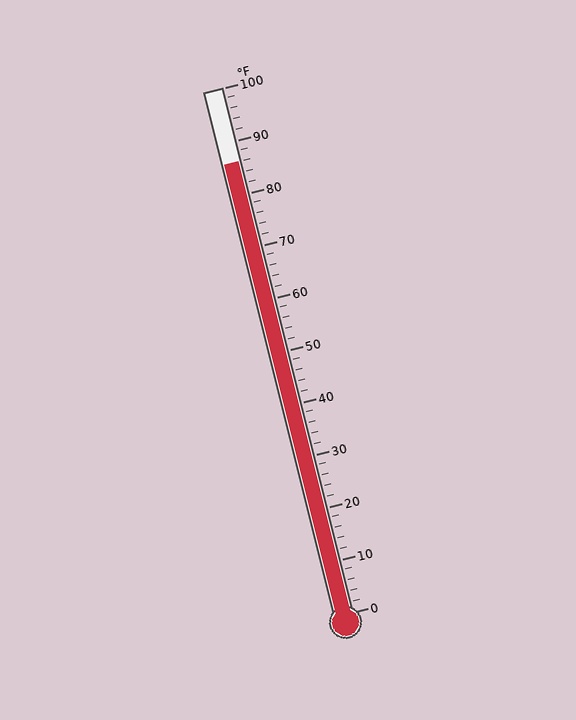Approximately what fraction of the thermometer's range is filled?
The thermometer is filled to approximately 85% of its range.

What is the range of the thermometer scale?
The thermometer scale ranges from 0°F to 100°F.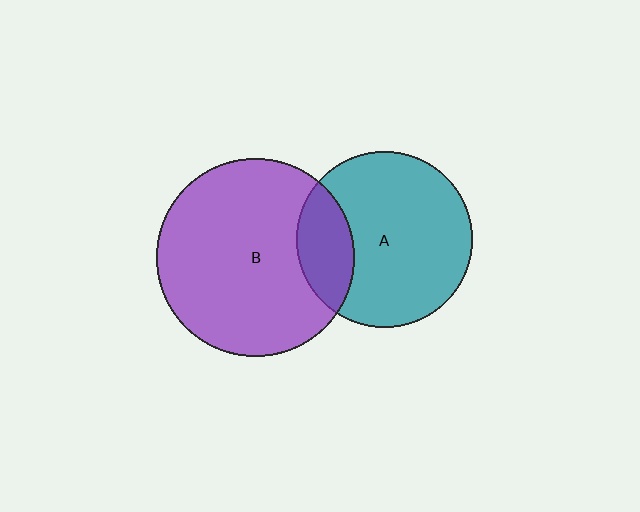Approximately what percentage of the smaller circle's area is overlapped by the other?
Approximately 20%.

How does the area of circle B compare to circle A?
Approximately 1.3 times.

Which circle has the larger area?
Circle B (purple).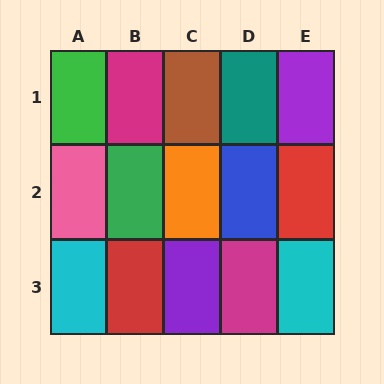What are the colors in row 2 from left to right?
Pink, green, orange, blue, red.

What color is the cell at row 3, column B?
Red.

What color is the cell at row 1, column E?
Purple.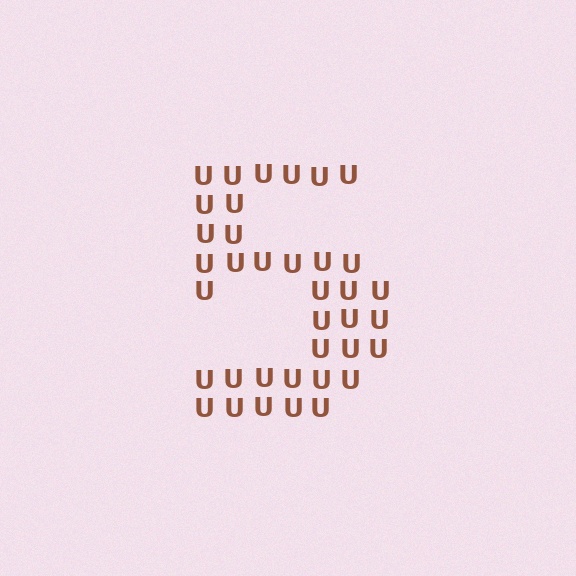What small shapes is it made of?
It is made of small letter U's.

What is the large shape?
The large shape is the digit 5.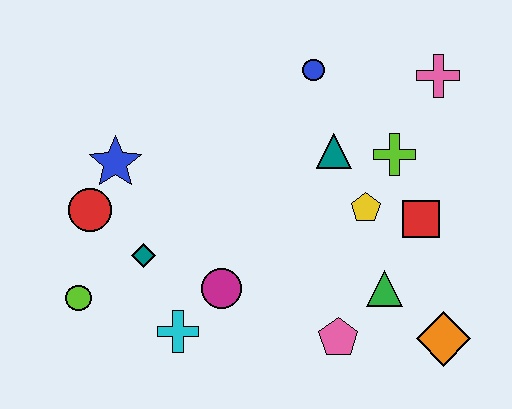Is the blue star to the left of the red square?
Yes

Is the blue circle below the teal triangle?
No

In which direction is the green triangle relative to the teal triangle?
The green triangle is below the teal triangle.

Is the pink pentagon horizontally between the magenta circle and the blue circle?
No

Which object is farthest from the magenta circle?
The pink cross is farthest from the magenta circle.